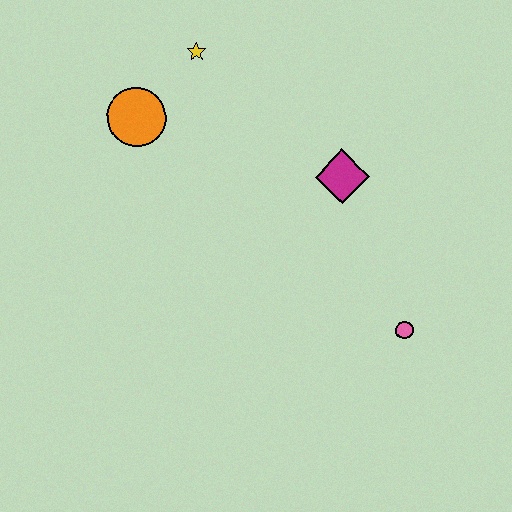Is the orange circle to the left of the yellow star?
Yes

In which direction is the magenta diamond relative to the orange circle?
The magenta diamond is to the right of the orange circle.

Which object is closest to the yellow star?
The orange circle is closest to the yellow star.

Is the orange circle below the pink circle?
No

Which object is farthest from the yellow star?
The pink circle is farthest from the yellow star.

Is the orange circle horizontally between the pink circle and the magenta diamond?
No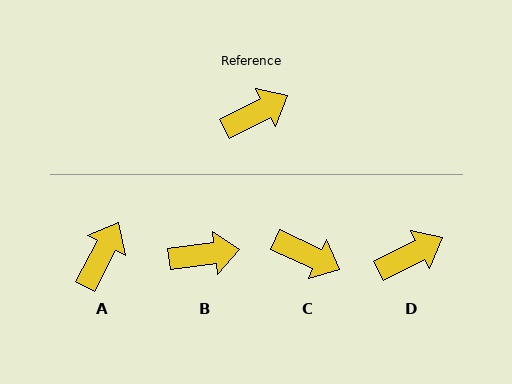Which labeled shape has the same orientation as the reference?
D.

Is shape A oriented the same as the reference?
No, it is off by about 35 degrees.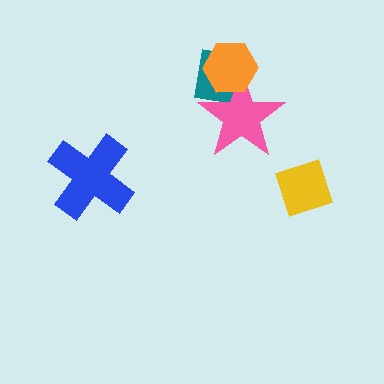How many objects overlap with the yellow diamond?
0 objects overlap with the yellow diamond.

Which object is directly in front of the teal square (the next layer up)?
The pink star is directly in front of the teal square.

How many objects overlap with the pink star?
2 objects overlap with the pink star.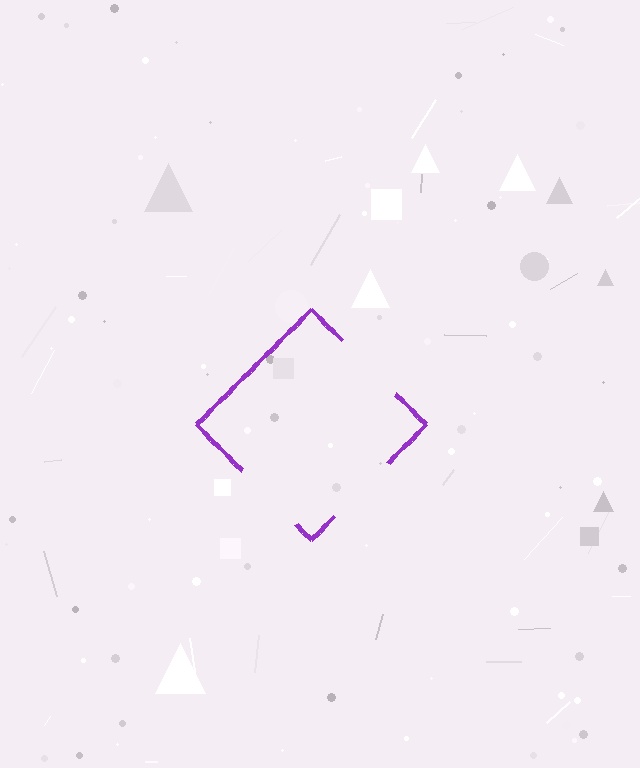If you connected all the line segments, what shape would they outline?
They would outline a diamond.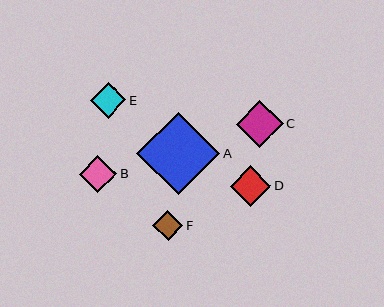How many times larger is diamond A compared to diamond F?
Diamond A is approximately 2.7 times the size of diamond F.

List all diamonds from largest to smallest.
From largest to smallest: A, C, D, B, E, F.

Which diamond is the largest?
Diamond A is the largest with a size of approximately 83 pixels.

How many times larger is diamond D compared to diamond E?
Diamond D is approximately 1.2 times the size of diamond E.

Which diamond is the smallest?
Diamond F is the smallest with a size of approximately 30 pixels.